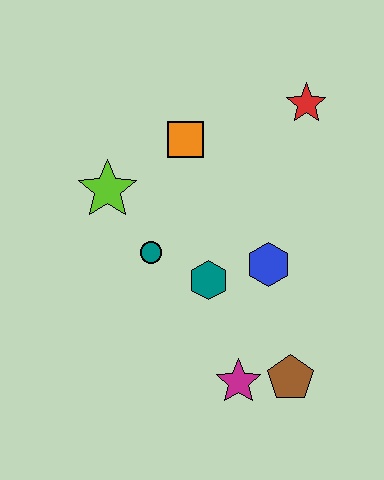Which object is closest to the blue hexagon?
The teal hexagon is closest to the blue hexagon.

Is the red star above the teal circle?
Yes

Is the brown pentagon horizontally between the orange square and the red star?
Yes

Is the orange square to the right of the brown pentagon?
No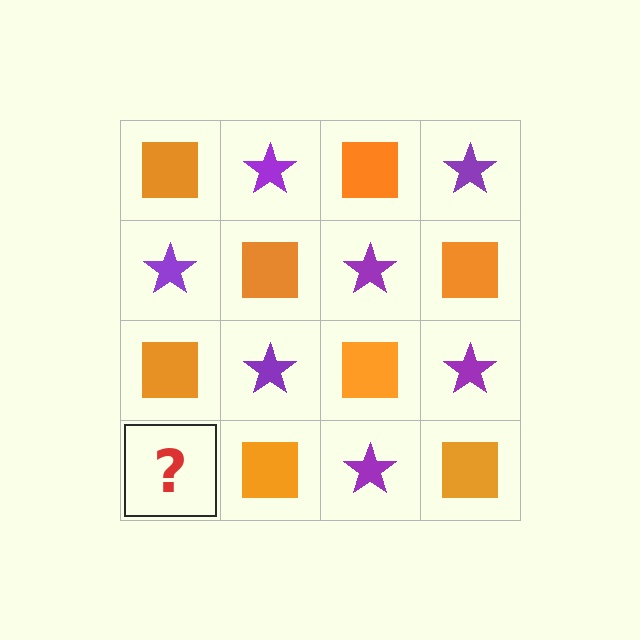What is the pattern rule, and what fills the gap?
The rule is that it alternates orange square and purple star in a checkerboard pattern. The gap should be filled with a purple star.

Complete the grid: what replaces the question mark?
The question mark should be replaced with a purple star.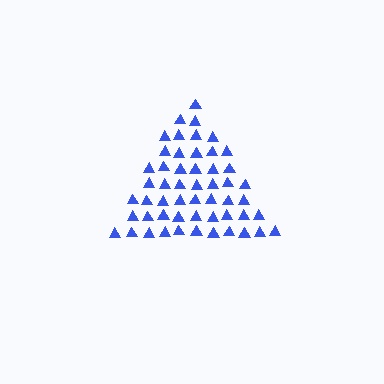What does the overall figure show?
The overall figure shows a triangle.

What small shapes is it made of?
It is made of small triangles.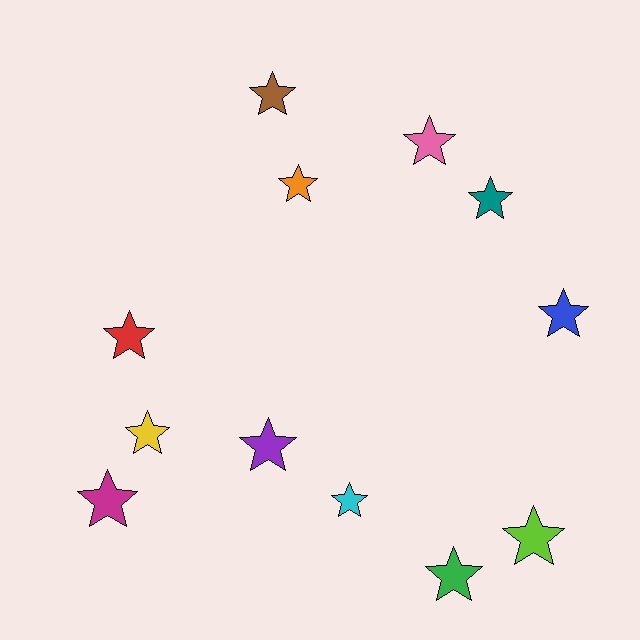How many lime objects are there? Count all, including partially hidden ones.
There is 1 lime object.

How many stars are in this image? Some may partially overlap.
There are 12 stars.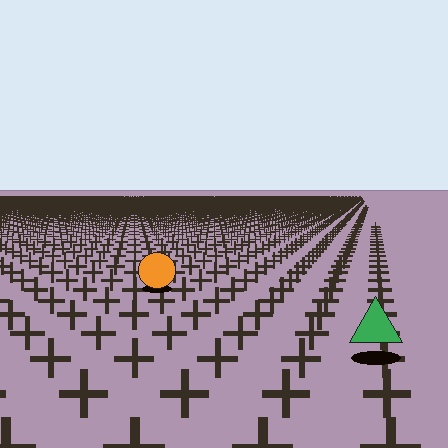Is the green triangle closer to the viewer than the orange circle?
Yes. The green triangle is closer — you can tell from the texture gradient: the ground texture is coarser near it.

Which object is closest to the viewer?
The green triangle is closest. The texture marks near it are larger and more spread out.